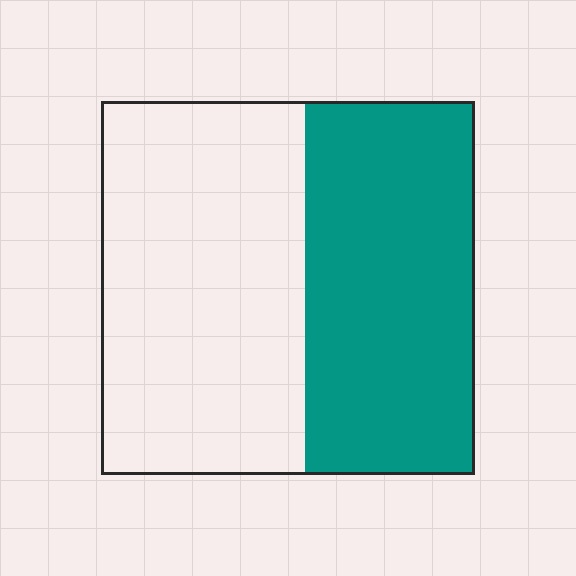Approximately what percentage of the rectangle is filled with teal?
Approximately 45%.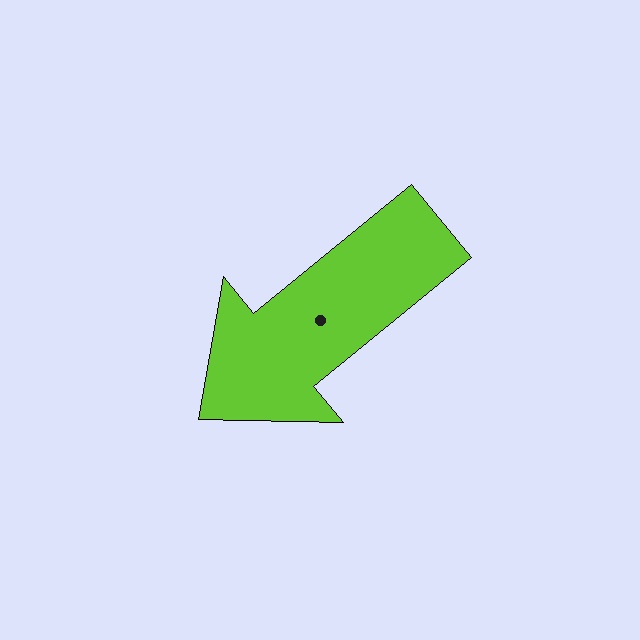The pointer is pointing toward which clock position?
Roughly 8 o'clock.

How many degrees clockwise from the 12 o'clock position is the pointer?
Approximately 231 degrees.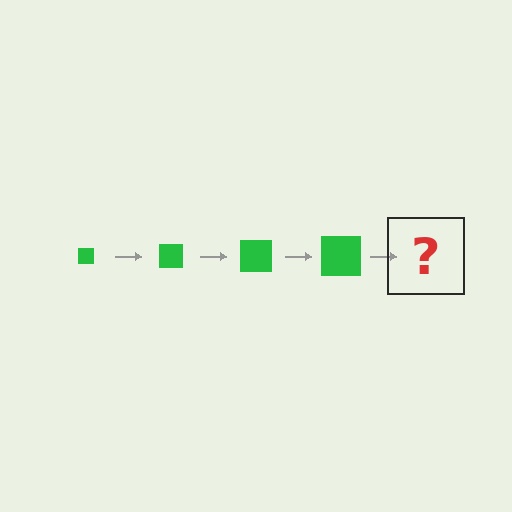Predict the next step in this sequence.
The next step is a green square, larger than the previous one.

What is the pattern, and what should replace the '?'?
The pattern is that the square gets progressively larger each step. The '?' should be a green square, larger than the previous one.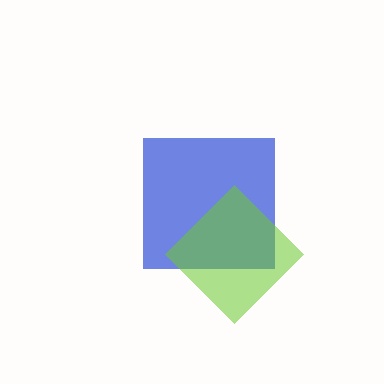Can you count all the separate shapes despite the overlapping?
Yes, there are 2 separate shapes.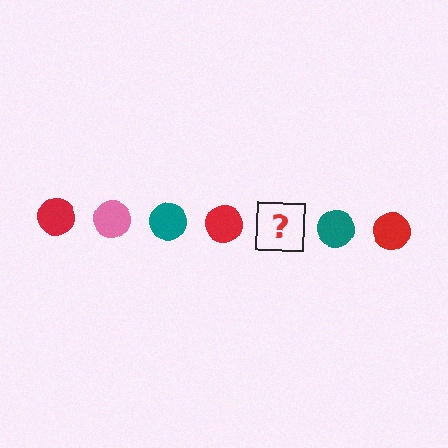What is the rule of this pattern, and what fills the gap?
The rule is that the pattern cycles through red, pink, teal circles. The gap should be filled with a pink circle.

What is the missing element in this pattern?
The missing element is a pink circle.